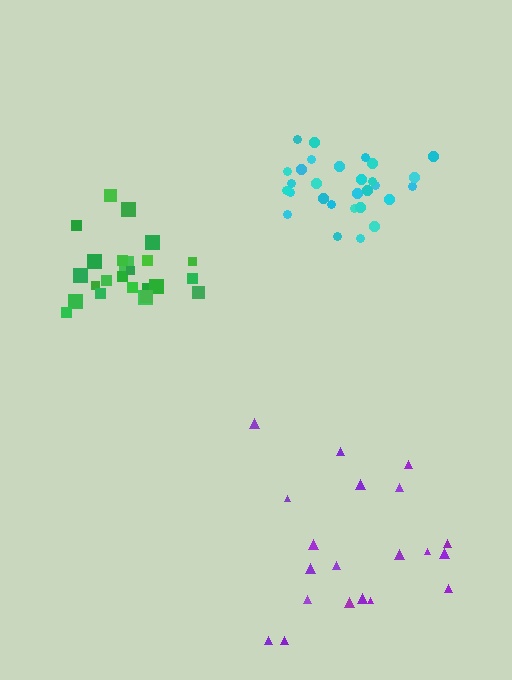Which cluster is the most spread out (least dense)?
Purple.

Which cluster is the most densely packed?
Cyan.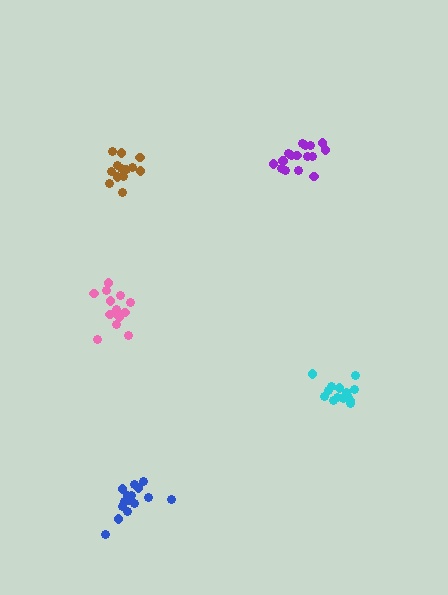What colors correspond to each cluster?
The clusters are colored: purple, pink, cyan, blue, brown.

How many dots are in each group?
Group 1: 16 dots, Group 2: 14 dots, Group 3: 15 dots, Group 4: 15 dots, Group 5: 13 dots (73 total).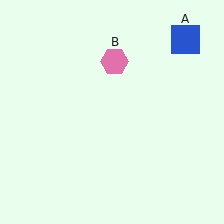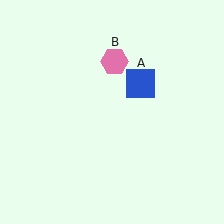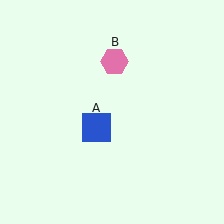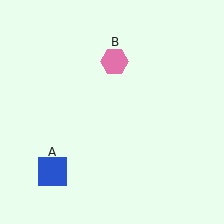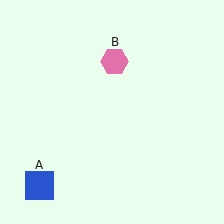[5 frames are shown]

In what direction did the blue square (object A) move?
The blue square (object A) moved down and to the left.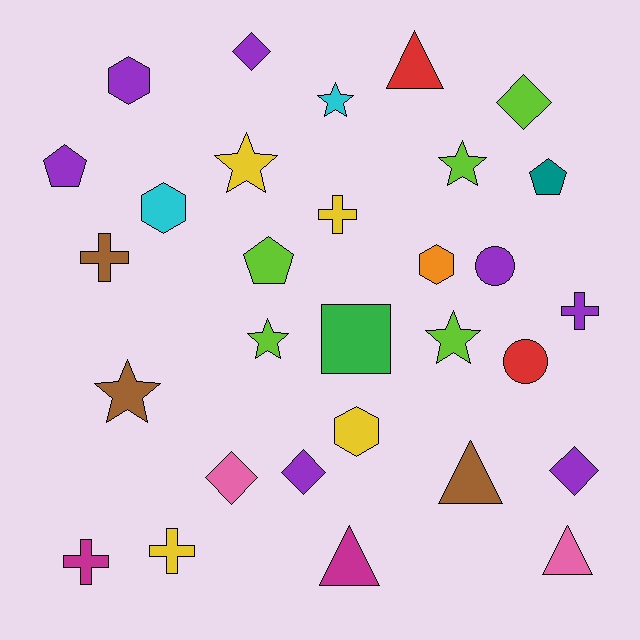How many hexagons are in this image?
There are 4 hexagons.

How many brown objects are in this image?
There are 3 brown objects.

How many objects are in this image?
There are 30 objects.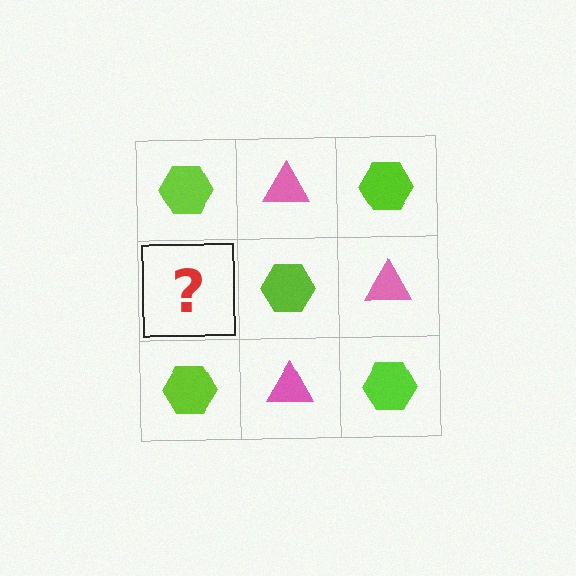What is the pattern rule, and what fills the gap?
The rule is that it alternates lime hexagon and pink triangle in a checkerboard pattern. The gap should be filled with a pink triangle.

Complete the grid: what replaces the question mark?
The question mark should be replaced with a pink triangle.